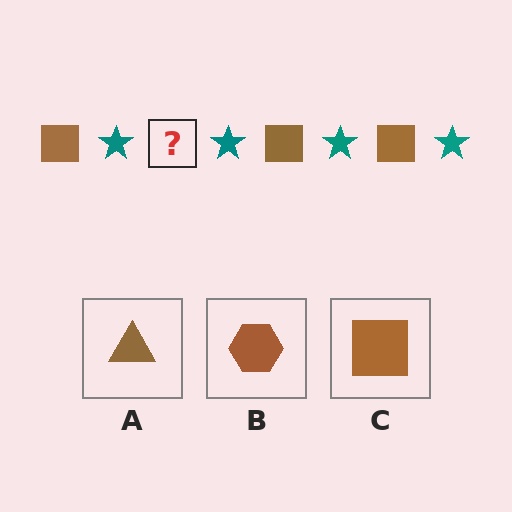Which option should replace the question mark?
Option C.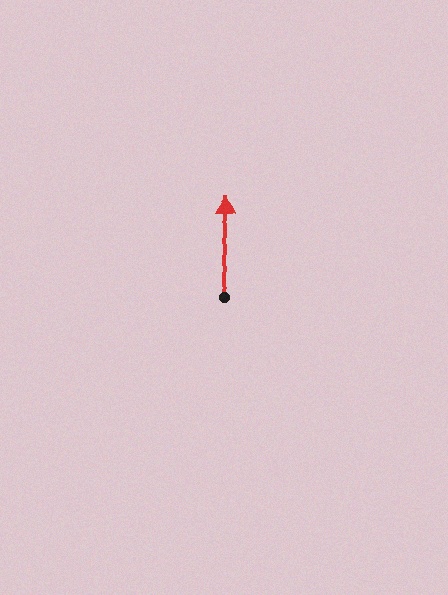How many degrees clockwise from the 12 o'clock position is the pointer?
Approximately 4 degrees.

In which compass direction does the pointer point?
North.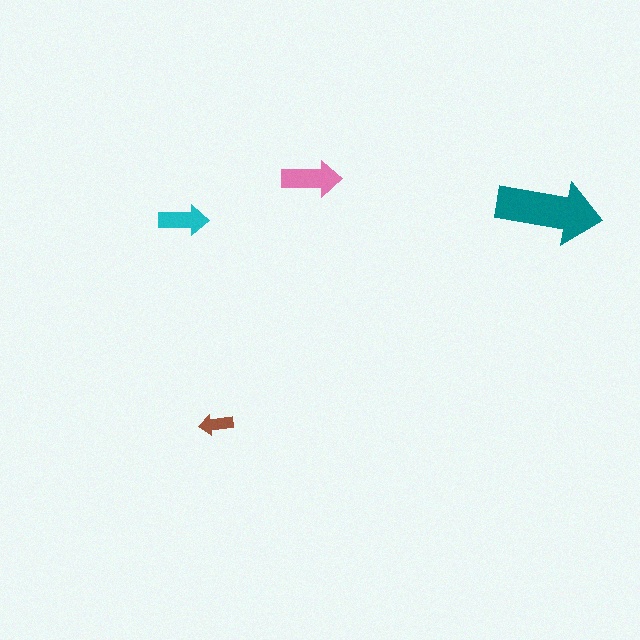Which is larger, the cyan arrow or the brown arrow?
The cyan one.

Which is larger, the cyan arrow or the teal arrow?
The teal one.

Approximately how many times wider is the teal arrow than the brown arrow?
About 3 times wider.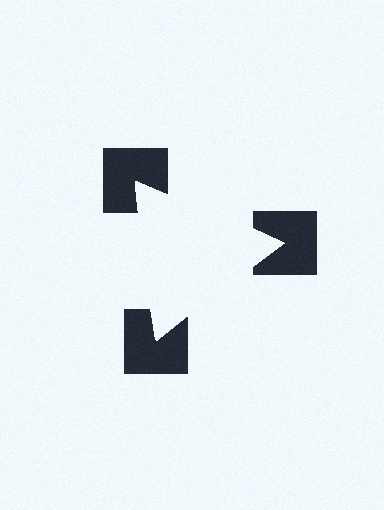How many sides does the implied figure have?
3 sides.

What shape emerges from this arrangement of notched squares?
An illusory triangle — its edges are inferred from the aligned wedge cuts in the notched squares, not physically drawn.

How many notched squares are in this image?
There are 3 — one at each vertex of the illusory triangle.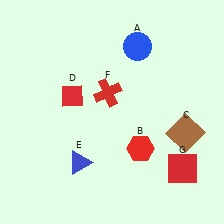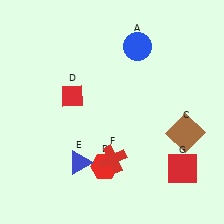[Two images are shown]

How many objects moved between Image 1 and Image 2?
2 objects moved between the two images.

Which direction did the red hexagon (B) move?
The red hexagon (B) moved left.